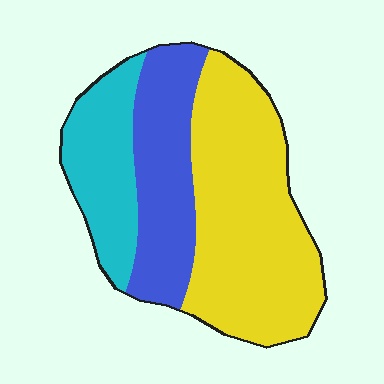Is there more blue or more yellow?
Yellow.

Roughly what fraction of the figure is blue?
Blue covers 27% of the figure.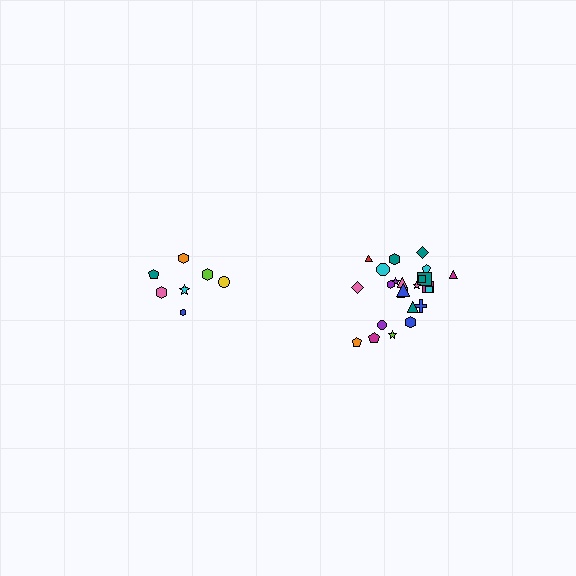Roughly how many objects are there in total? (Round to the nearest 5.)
Roughly 30 objects in total.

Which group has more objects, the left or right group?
The right group.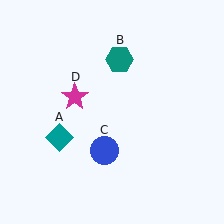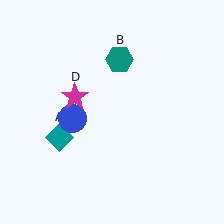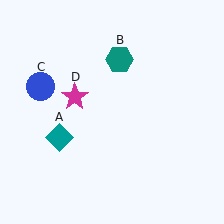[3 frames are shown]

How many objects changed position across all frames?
1 object changed position: blue circle (object C).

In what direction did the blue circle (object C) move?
The blue circle (object C) moved up and to the left.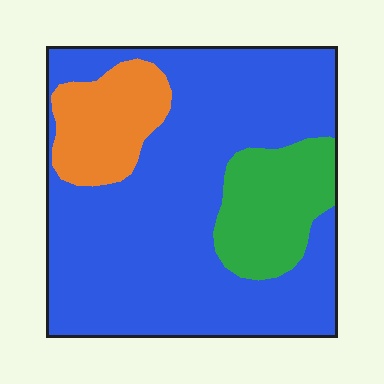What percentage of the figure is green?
Green takes up about one sixth (1/6) of the figure.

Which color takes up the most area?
Blue, at roughly 70%.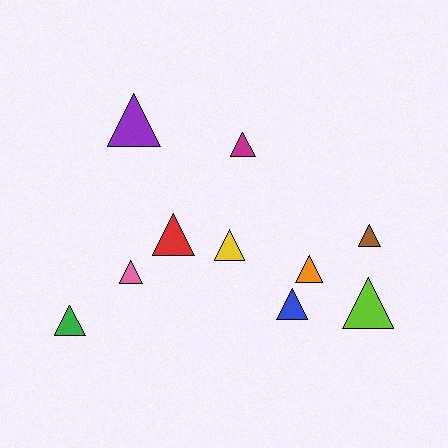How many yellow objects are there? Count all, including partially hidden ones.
There is 1 yellow object.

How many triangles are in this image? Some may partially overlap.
There are 10 triangles.